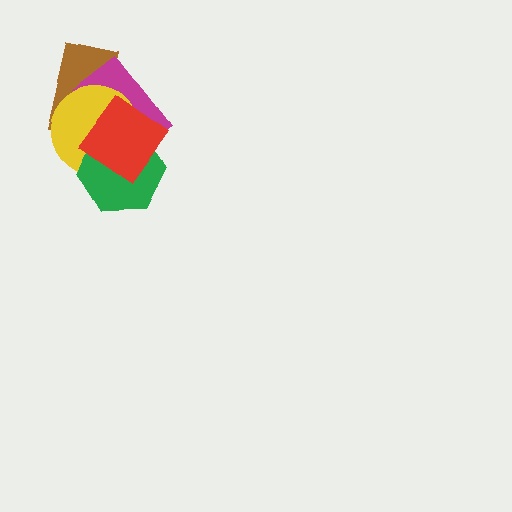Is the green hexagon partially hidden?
Yes, it is partially covered by another shape.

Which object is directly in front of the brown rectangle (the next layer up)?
The magenta rectangle is directly in front of the brown rectangle.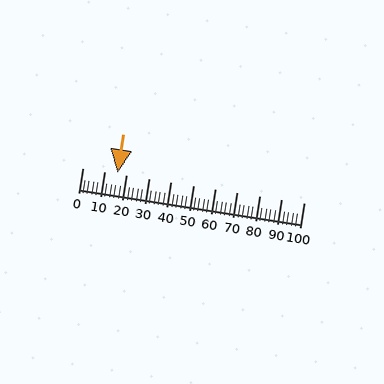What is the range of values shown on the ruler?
The ruler shows values from 0 to 100.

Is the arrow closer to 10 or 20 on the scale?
The arrow is closer to 20.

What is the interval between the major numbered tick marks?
The major tick marks are spaced 10 units apart.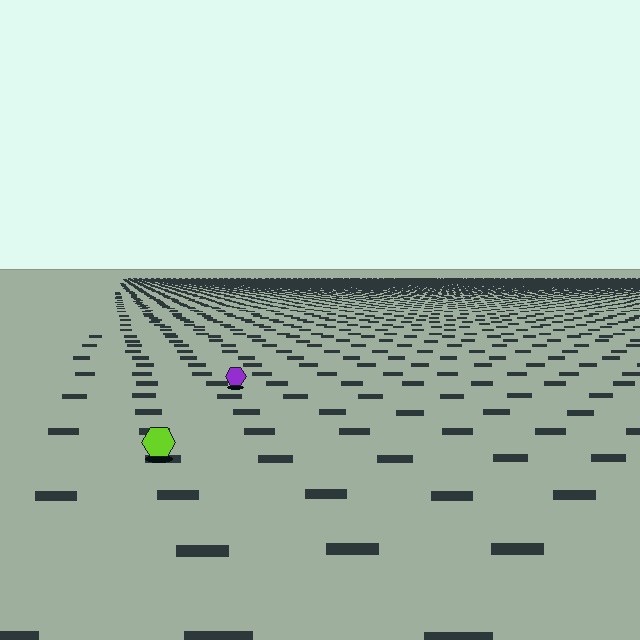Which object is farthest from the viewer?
The purple hexagon is farthest from the viewer. It appears smaller and the ground texture around it is denser.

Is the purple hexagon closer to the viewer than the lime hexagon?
No. The lime hexagon is closer — you can tell from the texture gradient: the ground texture is coarser near it.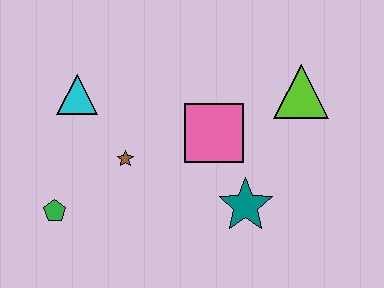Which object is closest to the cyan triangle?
The brown star is closest to the cyan triangle.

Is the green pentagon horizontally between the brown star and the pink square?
No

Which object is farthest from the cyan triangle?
The lime triangle is farthest from the cyan triangle.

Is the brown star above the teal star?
Yes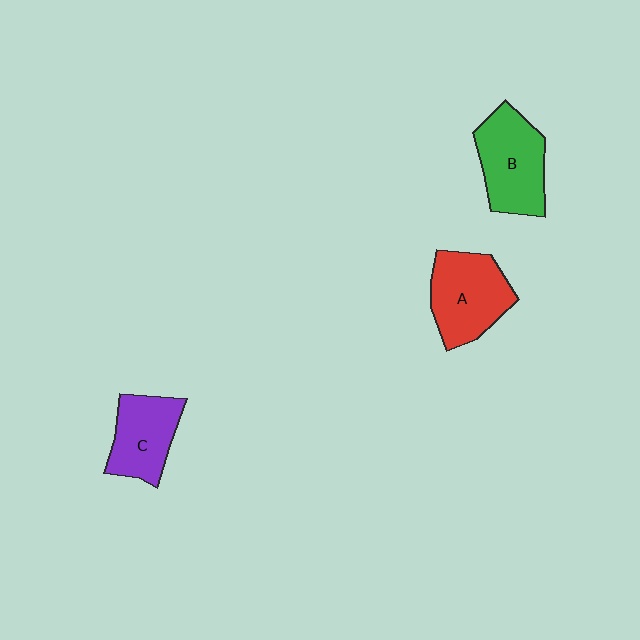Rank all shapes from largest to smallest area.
From largest to smallest: B (green), A (red), C (purple).